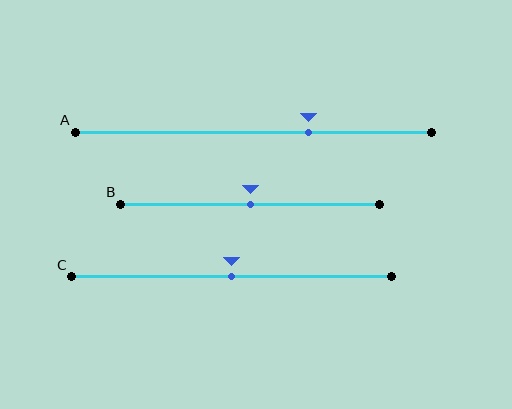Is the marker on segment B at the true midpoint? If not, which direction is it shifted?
Yes, the marker on segment B is at the true midpoint.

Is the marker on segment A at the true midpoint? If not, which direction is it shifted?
No, the marker on segment A is shifted to the right by about 16% of the segment length.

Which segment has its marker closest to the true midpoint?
Segment B has its marker closest to the true midpoint.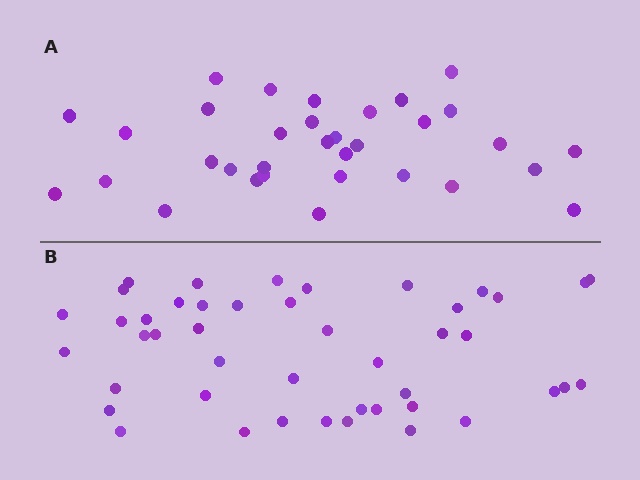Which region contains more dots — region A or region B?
Region B (the bottom region) has more dots.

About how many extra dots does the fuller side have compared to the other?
Region B has roughly 12 or so more dots than region A.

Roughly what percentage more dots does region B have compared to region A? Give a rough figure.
About 35% more.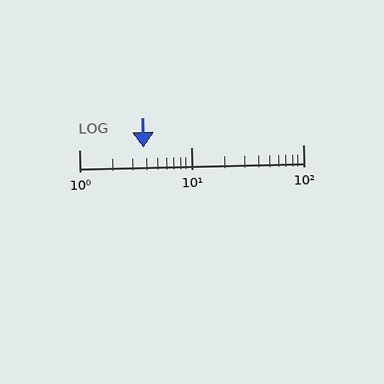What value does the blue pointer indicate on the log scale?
The pointer indicates approximately 3.8.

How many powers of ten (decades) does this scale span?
The scale spans 2 decades, from 1 to 100.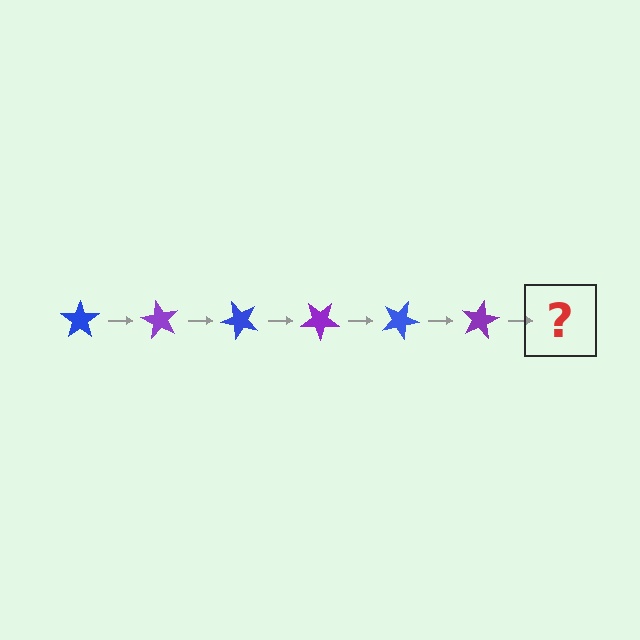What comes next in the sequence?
The next element should be a blue star, rotated 360 degrees from the start.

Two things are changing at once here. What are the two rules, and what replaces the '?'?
The two rules are that it rotates 60 degrees each step and the color cycles through blue and purple. The '?' should be a blue star, rotated 360 degrees from the start.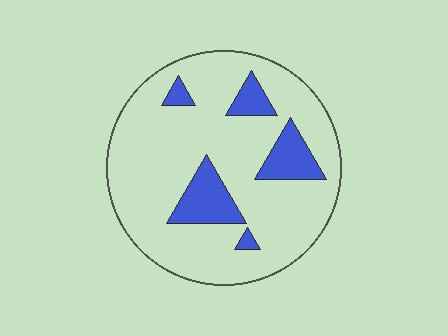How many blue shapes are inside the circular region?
5.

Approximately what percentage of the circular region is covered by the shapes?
Approximately 15%.